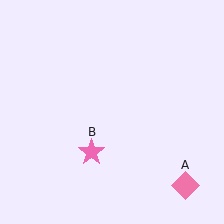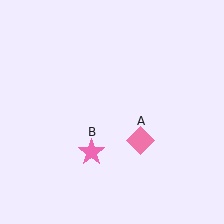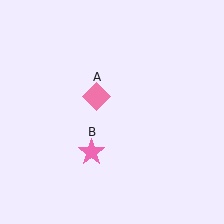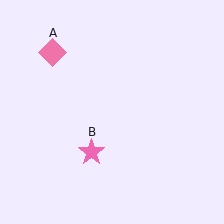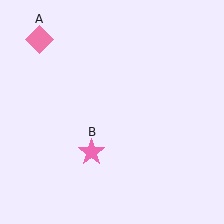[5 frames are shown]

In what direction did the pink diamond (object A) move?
The pink diamond (object A) moved up and to the left.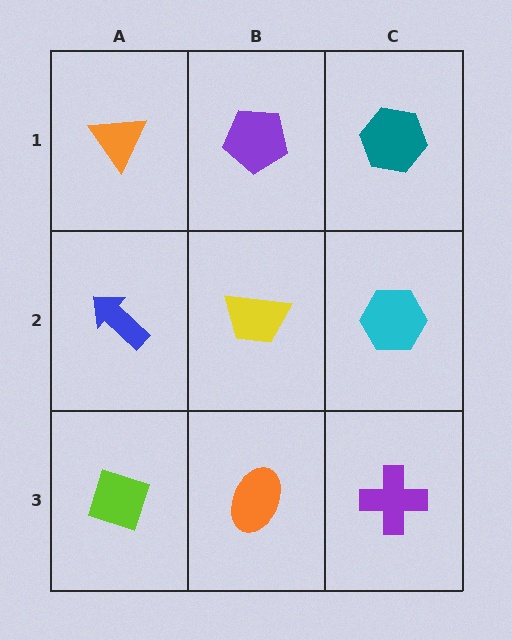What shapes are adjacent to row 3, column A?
A blue arrow (row 2, column A), an orange ellipse (row 3, column B).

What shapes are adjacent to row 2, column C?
A teal hexagon (row 1, column C), a purple cross (row 3, column C), a yellow trapezoid (row 2, column B).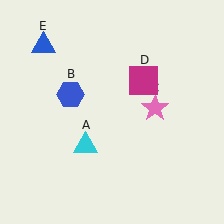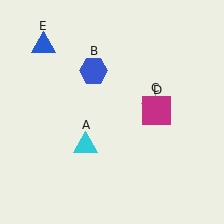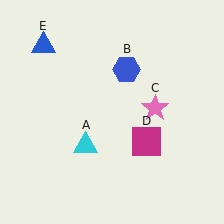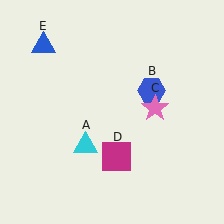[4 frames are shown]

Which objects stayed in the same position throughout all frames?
Cyan triangle (object A) and pink star (object C) and blue triangle (object E) remained stationary.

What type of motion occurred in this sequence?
The blue hexagon (object B), magenta square (object D) rotated clockwise around the center of the scene.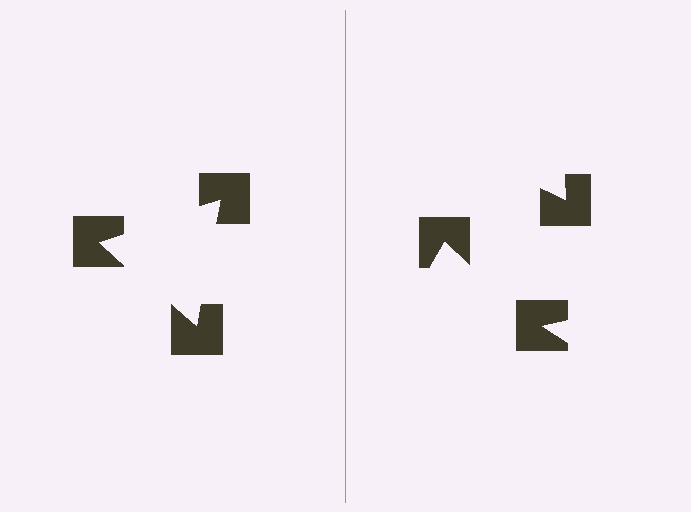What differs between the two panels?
The notched squares are positioned identically on both sides; only the wedge orientations differ. On the left they align to a triangle; on the right they are misaligned.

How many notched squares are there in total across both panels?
6 — 3 on each side.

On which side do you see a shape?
An illusory triangle appears on the left side. On the right side the wedge cuts are rotated, so no coherent shape forms.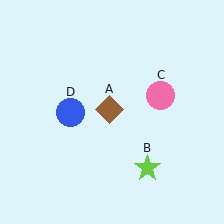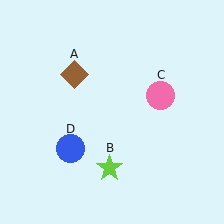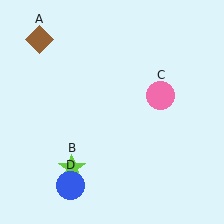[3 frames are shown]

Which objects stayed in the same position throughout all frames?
Pink circle (object C) remained stationary.